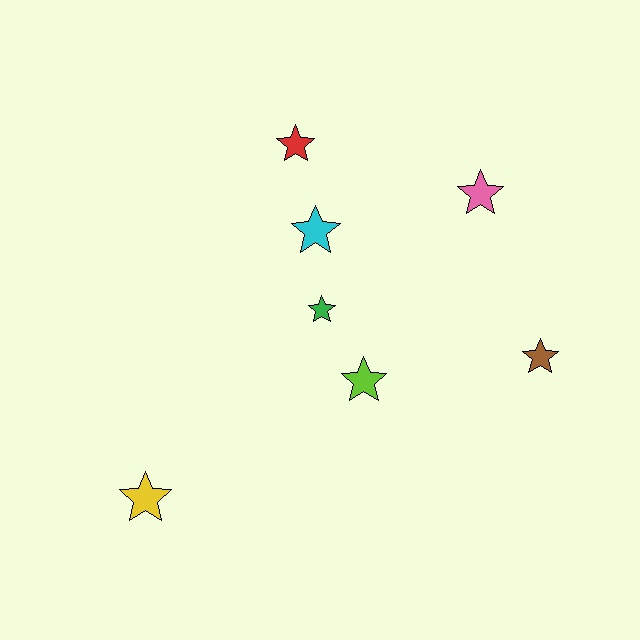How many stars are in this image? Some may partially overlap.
There are 7 stars.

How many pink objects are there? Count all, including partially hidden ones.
There is 1 pink object.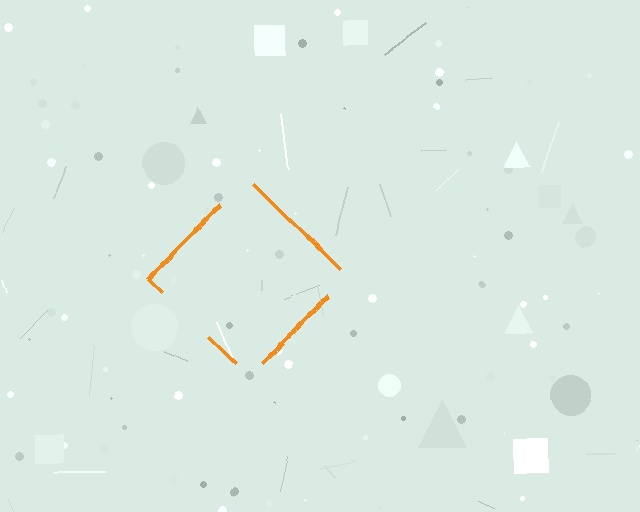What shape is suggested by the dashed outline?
The dashed outline suggests a diamond.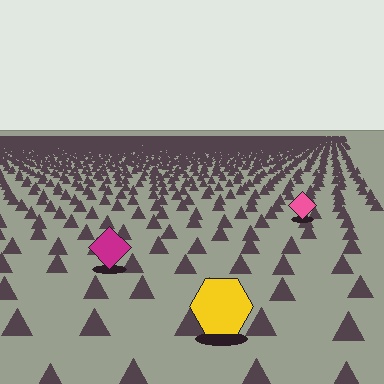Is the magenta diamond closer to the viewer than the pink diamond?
Yes. The magenta diamond is closer — you can tell from the texture gradient: the ground texture is coarser near it.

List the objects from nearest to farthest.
From nearest to farthest: the yellow hexagon, the magenta diamond, the pink diamond.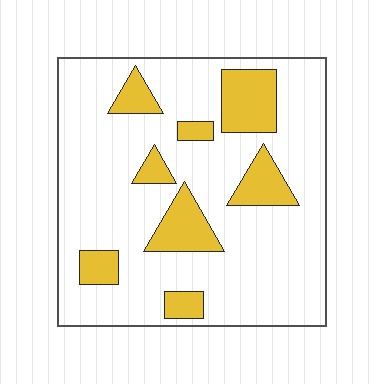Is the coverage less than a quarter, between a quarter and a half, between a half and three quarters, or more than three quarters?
Less than a quarter.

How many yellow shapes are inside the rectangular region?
8.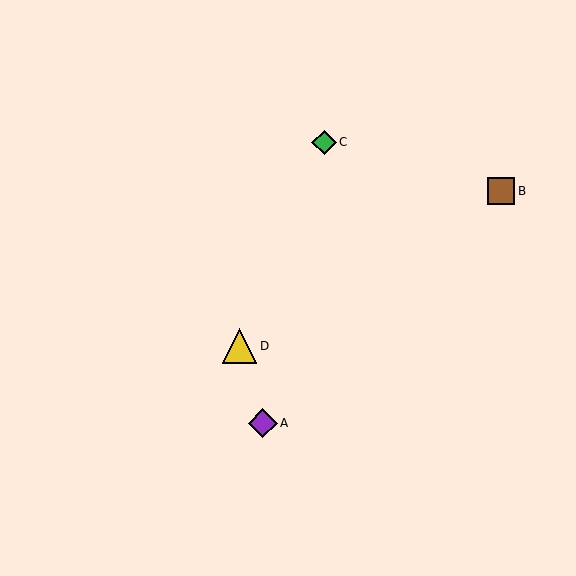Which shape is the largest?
The yellow triangle (labeled D) is the largest.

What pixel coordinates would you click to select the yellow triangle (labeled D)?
Click at (240, 346) to select the yellow triangle D.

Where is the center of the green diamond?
The center of the green diamond is at (324, 142).